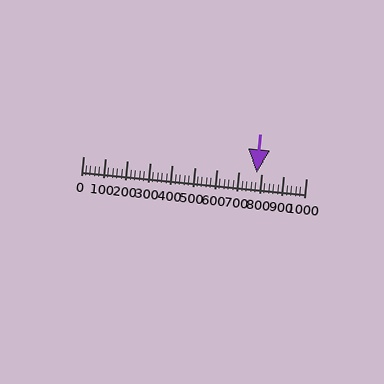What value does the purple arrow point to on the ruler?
The purple arrow points to approximately 780.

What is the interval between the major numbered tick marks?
The major tick marks are spaced 100 units apart.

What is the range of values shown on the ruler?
The ruler shows values from 0 to 1000.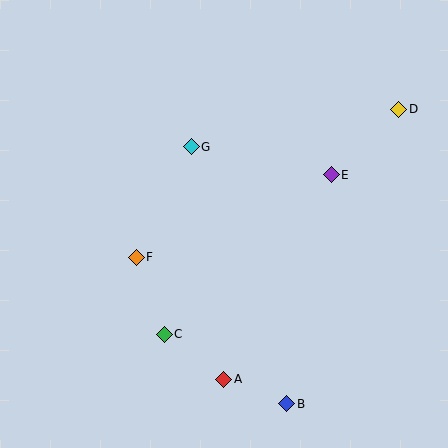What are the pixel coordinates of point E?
Point E is at (331, 175).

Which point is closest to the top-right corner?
Point D is closest to the top-right corner.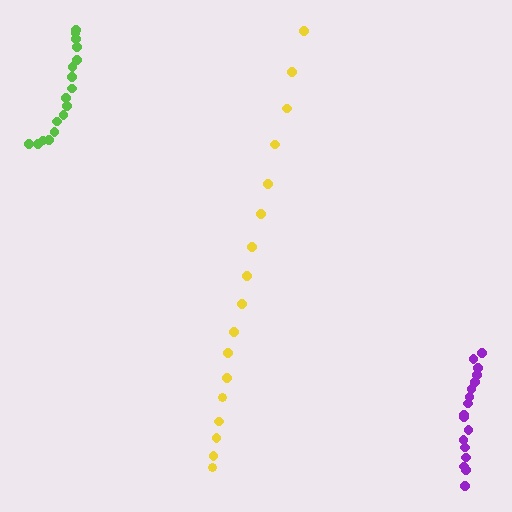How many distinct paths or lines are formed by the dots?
There are 3 distinct paths.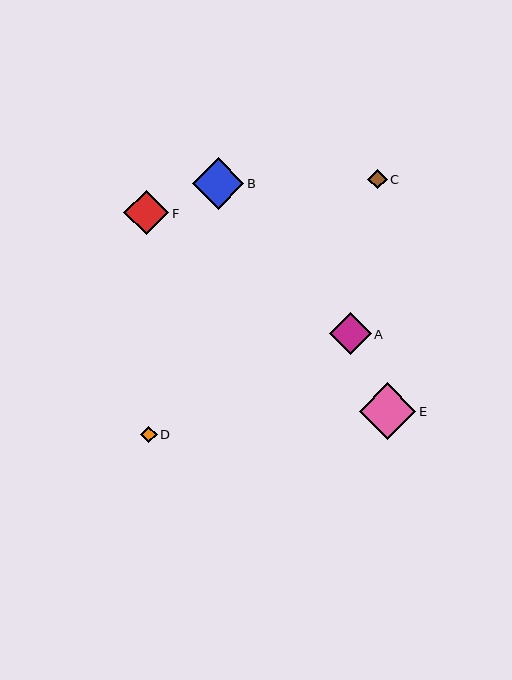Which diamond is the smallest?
Diamond D is the smallest with a size of approximately 16 pixels.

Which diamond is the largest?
Diamond E is the largest with a size of approximately 56 pixels.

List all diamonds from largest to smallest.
From largest to smallest: E, B, F, A, C, D.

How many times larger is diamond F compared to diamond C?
Diamond F is approximately 2.3 times the size of diamond C.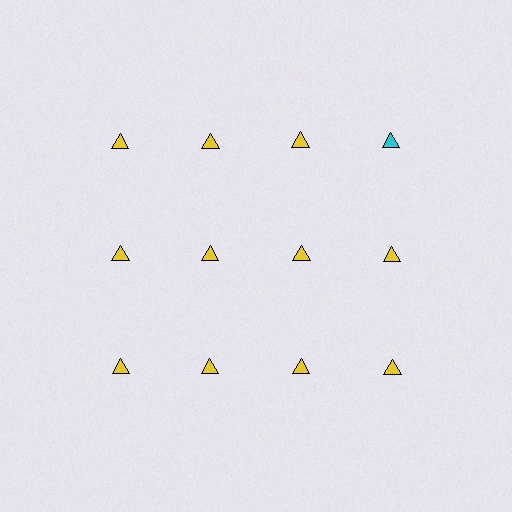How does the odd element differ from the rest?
It has a different color: cyan instead of yellow.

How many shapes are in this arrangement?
There are 12 shapes arranged in a grid pattern.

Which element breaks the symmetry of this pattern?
The cyan triangle in the top row, second from right column breaks the symmetry. All other shapes are yellow triangles.